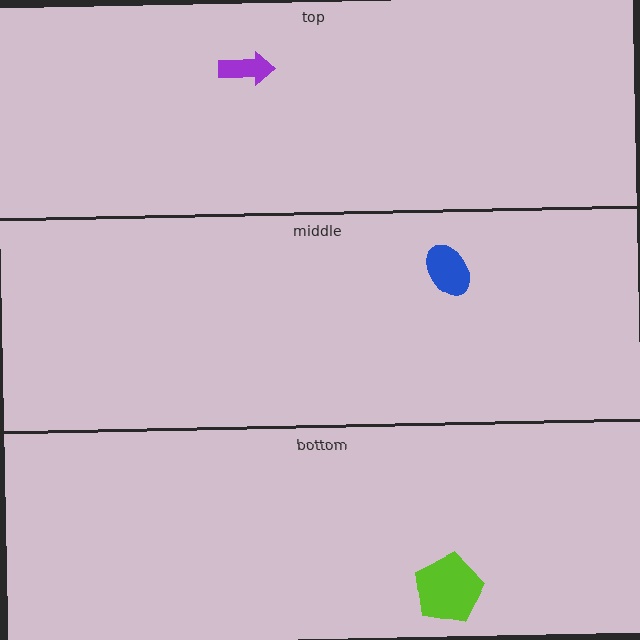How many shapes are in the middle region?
1.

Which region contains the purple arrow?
The top region.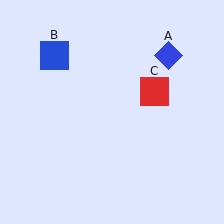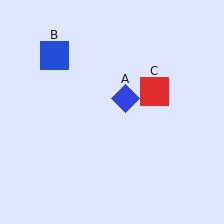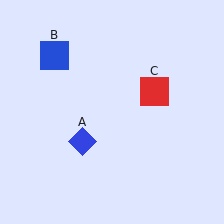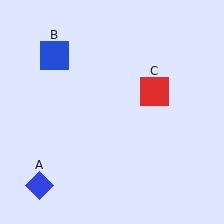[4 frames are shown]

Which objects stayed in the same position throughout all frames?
Blue square (object B) and red square (object C) remained stationary.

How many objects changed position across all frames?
1 object changed position: blue diamond (object A).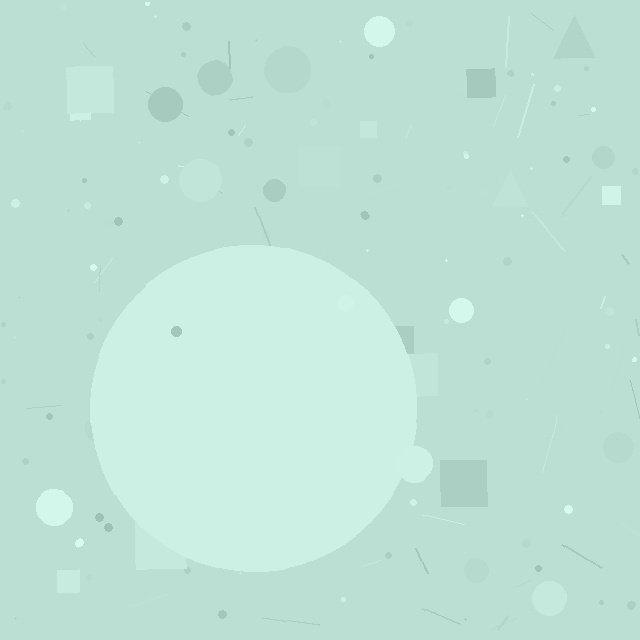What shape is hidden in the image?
A circle is hidden in the image.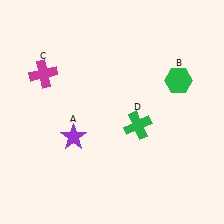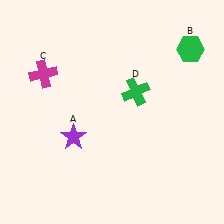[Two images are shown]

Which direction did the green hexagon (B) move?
The green hexagon (B) moved up.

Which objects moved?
The objects that moved are: the green hexagon (B), the green cross (D).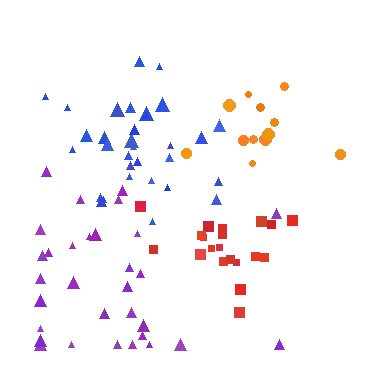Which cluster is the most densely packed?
Red.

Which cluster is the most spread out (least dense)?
Purple.